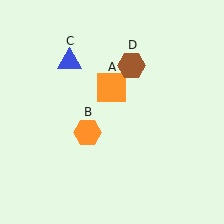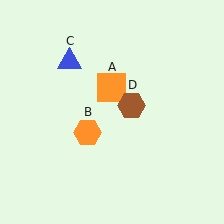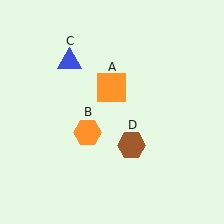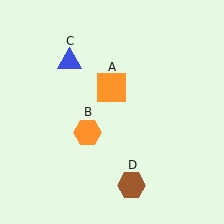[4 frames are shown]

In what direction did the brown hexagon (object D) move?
The brown hexagon (object D) moved down.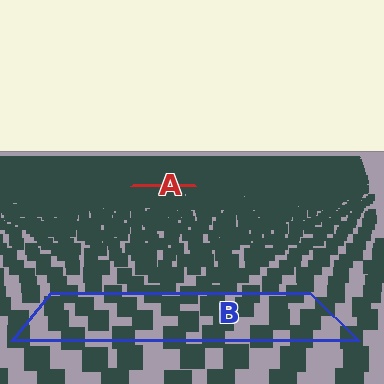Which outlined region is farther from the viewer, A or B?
Region A is farther from the viewer — the texture elements inside it appear smaller and more densely packed.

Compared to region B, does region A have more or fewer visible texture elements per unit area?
Region A has more texture elements per unit area — they are packed more densely because it is farther away.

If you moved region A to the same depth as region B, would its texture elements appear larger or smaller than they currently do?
They would appear larger. At a closer depth, the same texture elements are projected at a bigger on-screen size.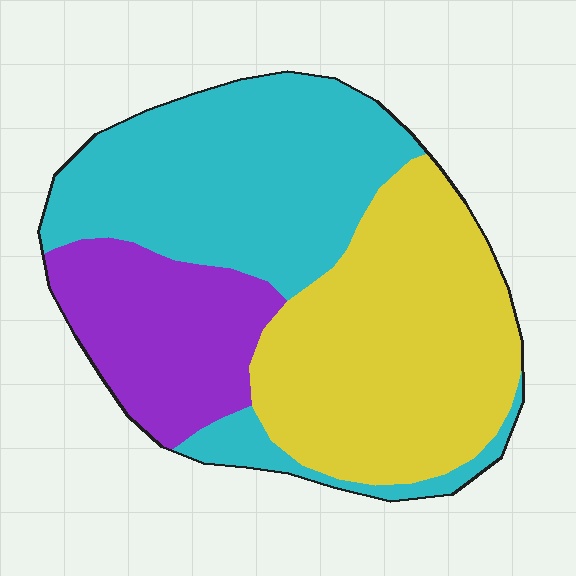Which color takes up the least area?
Purple, at roughly 20%.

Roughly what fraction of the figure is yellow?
Yellow covers roughly 40% of the figure.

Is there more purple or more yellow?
Yellow.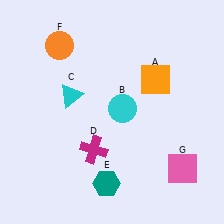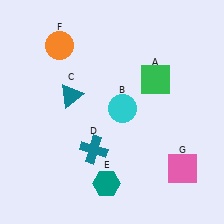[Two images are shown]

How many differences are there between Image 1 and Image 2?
There are 3 differences between the two images.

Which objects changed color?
A changed from orange to green. C changed from cyan to teal. D changed from magenta to teal.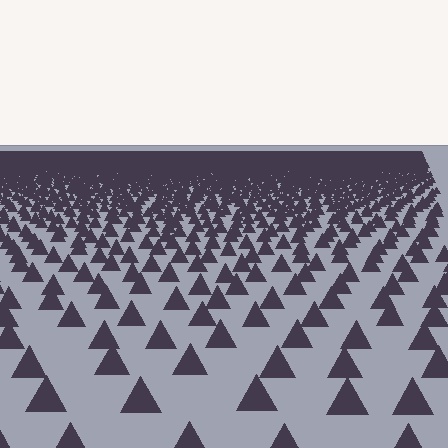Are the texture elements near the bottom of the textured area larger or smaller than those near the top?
Larger. Near the bottom, elements are closer to the viewer and appear at a bigger on-screen size.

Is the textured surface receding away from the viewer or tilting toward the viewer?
The surface is receding away from the viewer. Texture elements get smaller and denser toward the top.